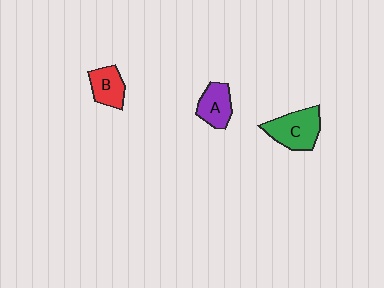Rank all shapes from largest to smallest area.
From largest to smallest: C (green), A (purple), B (red).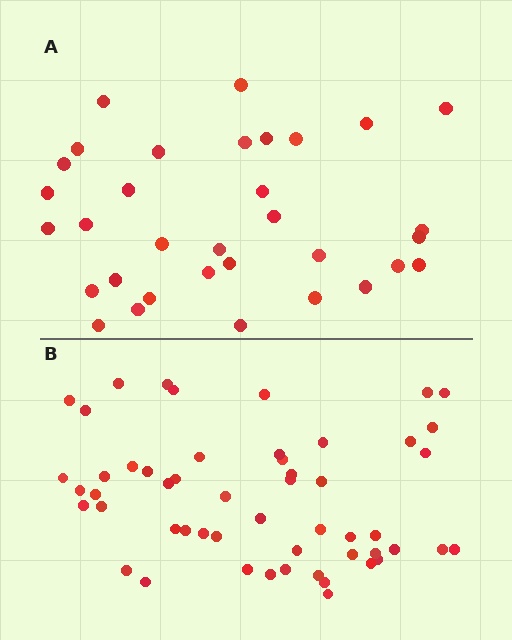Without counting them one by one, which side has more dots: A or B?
Region B (the bottom region) has more dots.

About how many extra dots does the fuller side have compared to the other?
Region B has approximately 20 more dots than region A.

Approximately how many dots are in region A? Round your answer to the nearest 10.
About 30 dots. (The exact count is 33, which rounds to 30.)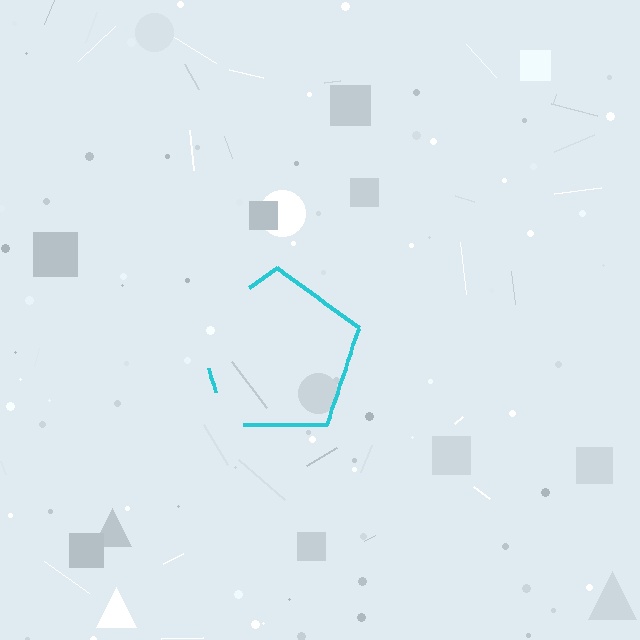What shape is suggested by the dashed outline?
The dashed outline suggests a pentagon.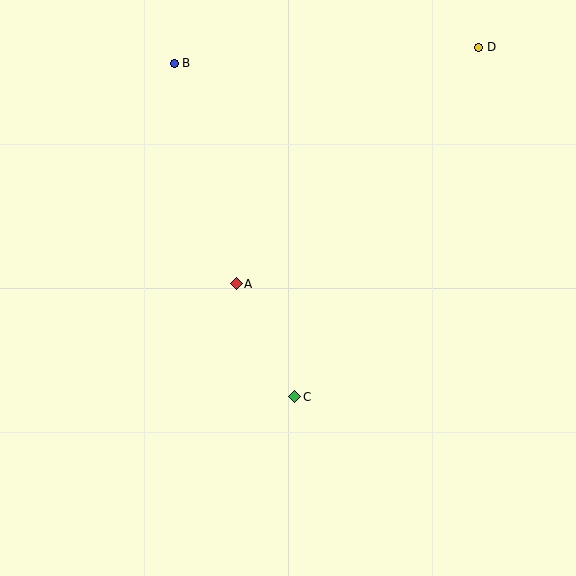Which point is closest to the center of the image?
Point A at (236, 284) is closest to the center.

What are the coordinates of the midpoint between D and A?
The midpoint between D and A is at (357, 166).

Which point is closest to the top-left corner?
Point B is closest to the top-left corner.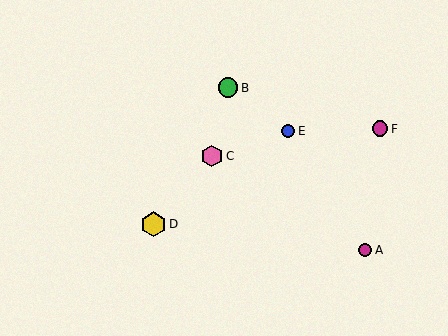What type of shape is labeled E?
Shape E is a blue circle.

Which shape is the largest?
The yellow hexagon (labeled D) is the largest.